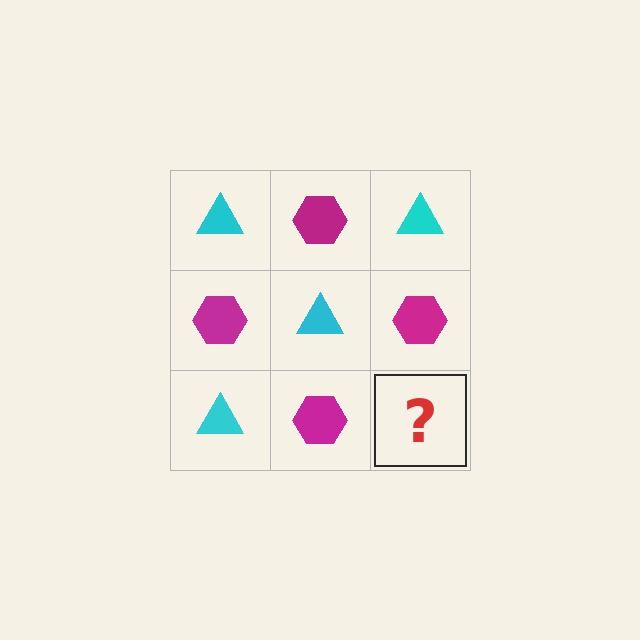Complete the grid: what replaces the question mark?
The question mark should be replaced with a cyan triangle.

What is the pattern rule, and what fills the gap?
The rule is that it alternates cyan triangle and magenta hexagon in a checkerboard pattern. The gap should be filled with a cyan triangle.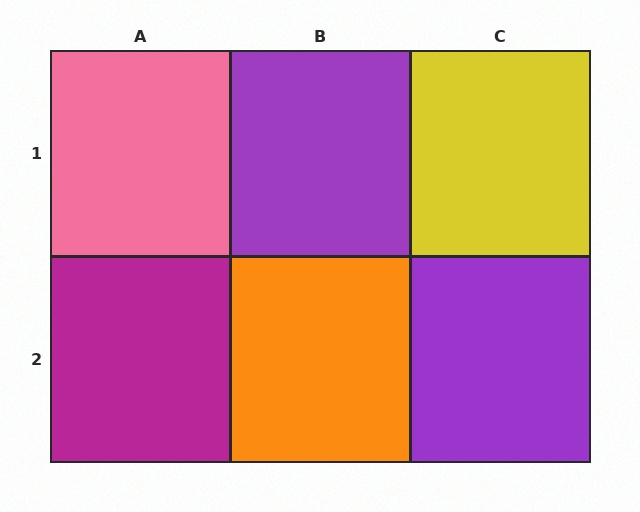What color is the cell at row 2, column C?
Purple.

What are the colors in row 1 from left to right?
Pink, purple, yellow.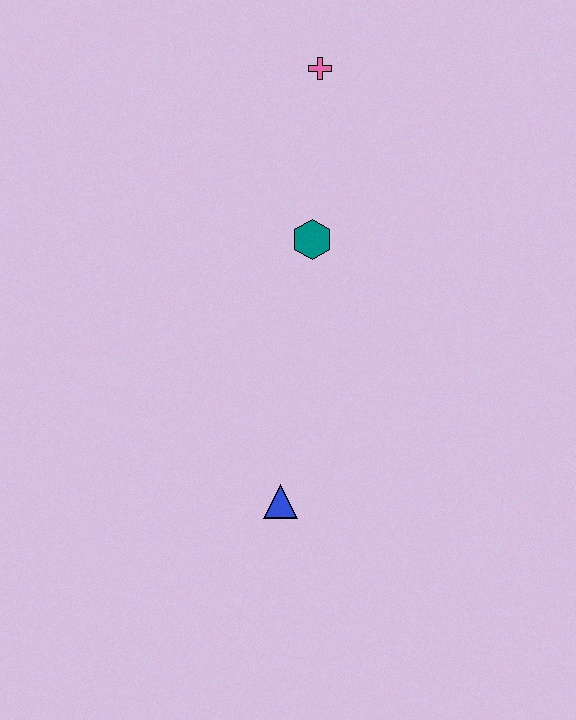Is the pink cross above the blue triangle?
Yes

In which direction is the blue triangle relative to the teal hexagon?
The blue triangle is below the teal hexagon.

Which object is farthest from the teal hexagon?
The blue triangle is farthest from the teal hexagon.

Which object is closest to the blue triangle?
The teal hexagon is closest to the blue triangle.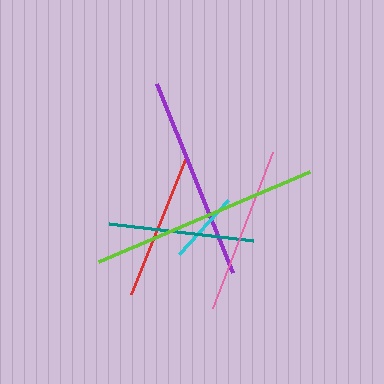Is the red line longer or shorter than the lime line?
The lime line is longer than the red line.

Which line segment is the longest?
The lime line is the longest at approximately 229 pixels.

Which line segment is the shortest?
The cyan line is the shortest at approximately 73 pixels.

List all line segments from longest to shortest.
From longest to shortest: lime, purple, pink, red, teal, cyan.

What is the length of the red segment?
The red segment is approximately 148 pixels long.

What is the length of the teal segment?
The teal segment is approximately 146 pixels long.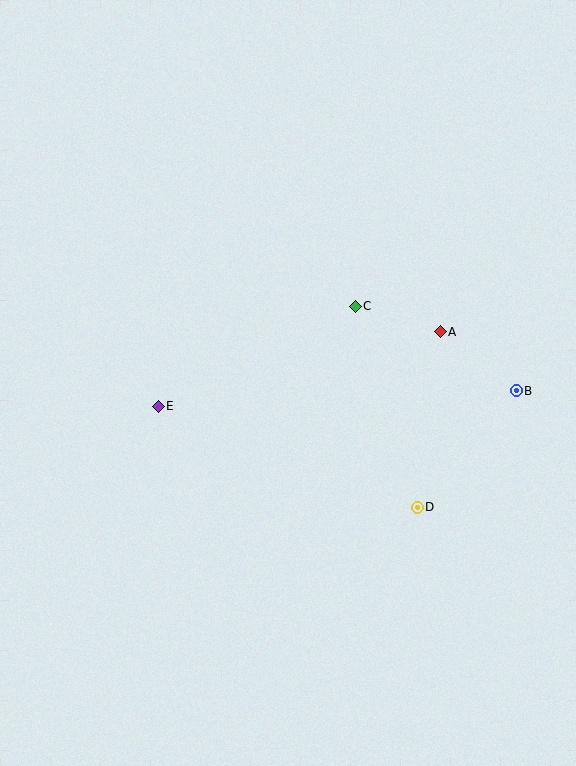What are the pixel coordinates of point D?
Point D is at (417, 507).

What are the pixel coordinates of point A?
Point A is at (440, 332).